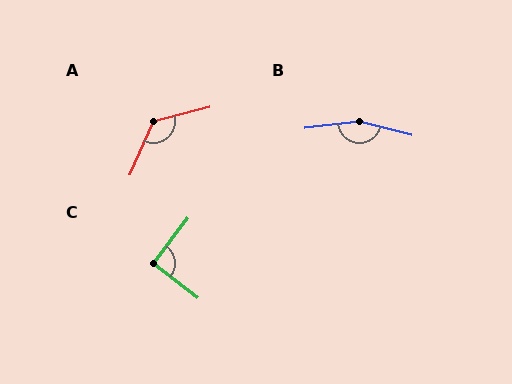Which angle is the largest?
B, at approximately 158 degrees.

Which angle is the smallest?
C, at approximately 91 degrees.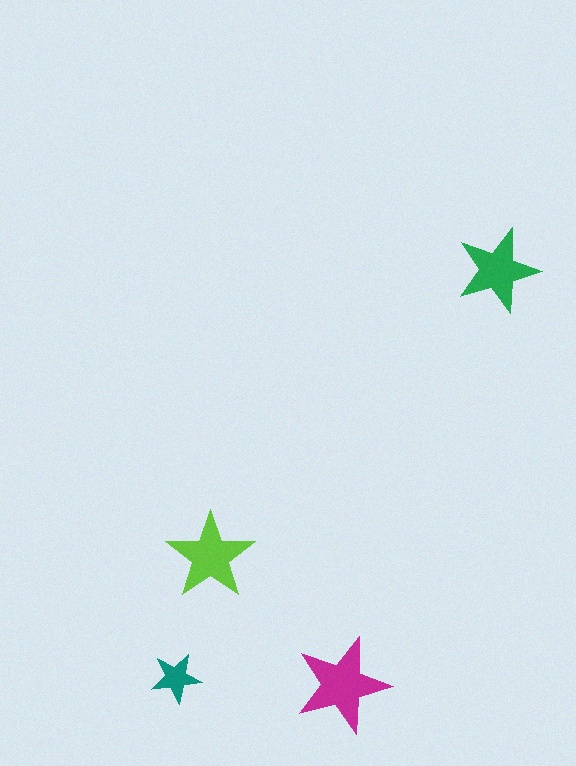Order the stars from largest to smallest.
the magenta one, the lime one, the green one, the teal one.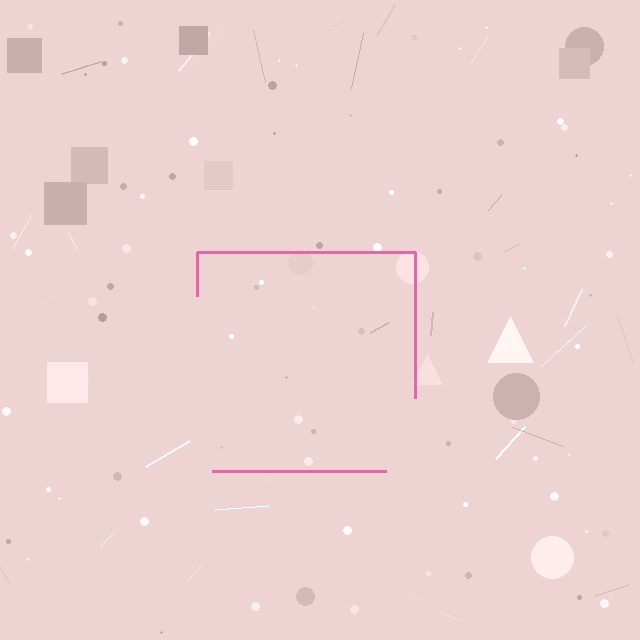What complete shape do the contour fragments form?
The contour fragments form a square.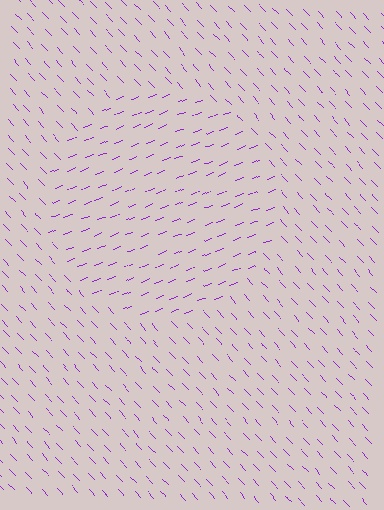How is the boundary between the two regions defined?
The boundary is defined purely by a change in line orientation (approximately 69 degrees difference). All lines are the same color and thickness.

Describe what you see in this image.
The image is filled with small purple line segments. A circle region in the image has lines oriented differently from the surrounding lines, creating a visible texture boundary.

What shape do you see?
I see a circle.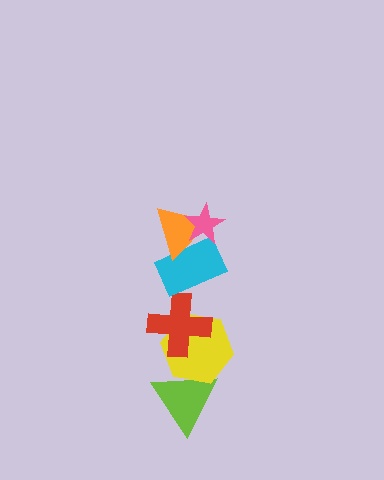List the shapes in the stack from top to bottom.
From top to bottom: the pink star, the orange triangle, the cyan rectangle, the red cross, the yellow hexagon, the lime triangle.